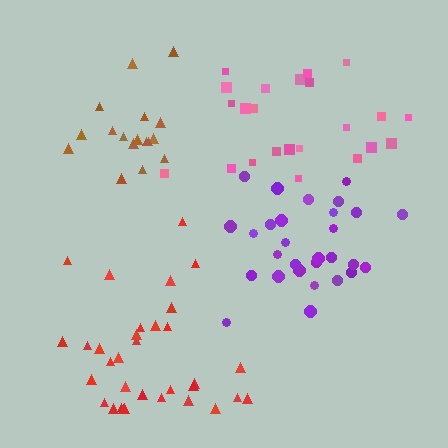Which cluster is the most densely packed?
Purple.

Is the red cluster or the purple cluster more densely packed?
Purple.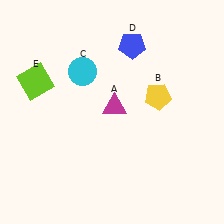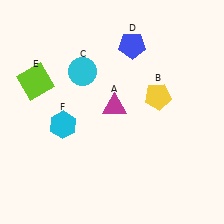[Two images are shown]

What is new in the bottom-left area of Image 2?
A cyan hexagon (F) was added in the bottom-left area of Image 2.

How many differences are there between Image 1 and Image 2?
There is 1 difference between the two images.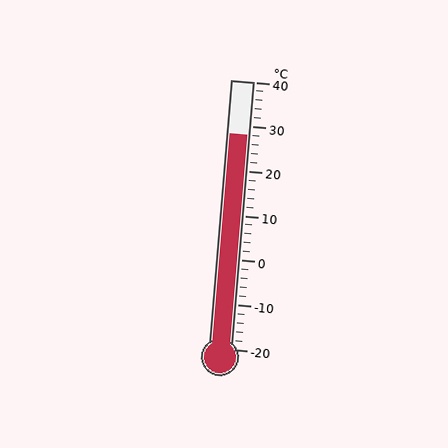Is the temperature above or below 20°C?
The temperature is above 20°C.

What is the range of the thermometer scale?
The thermometer scale ranges from -20°C to 40°C.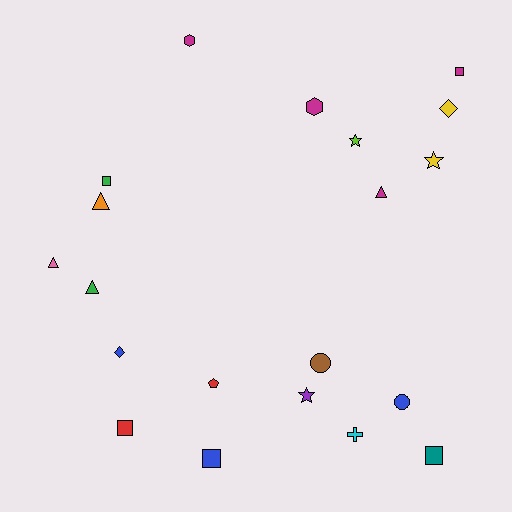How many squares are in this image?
There are 5 squares.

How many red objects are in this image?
There are 2 red objects.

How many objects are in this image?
There are 20 objects.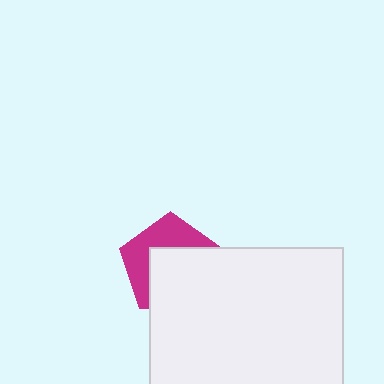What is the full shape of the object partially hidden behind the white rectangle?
The partially hidden object is a magenta pentagon.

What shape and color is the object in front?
The object in front is a white rectangle.